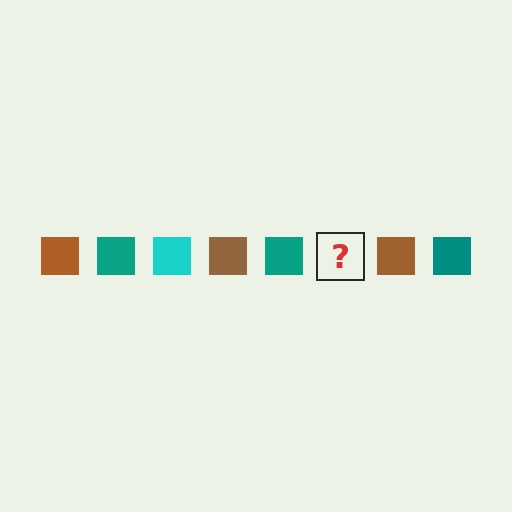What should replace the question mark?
The question mark should be replaced with a cyan square.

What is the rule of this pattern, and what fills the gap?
The rule is that the pattern cycles through brown, teal, cyan squares. The gap should be filled with a cyan square.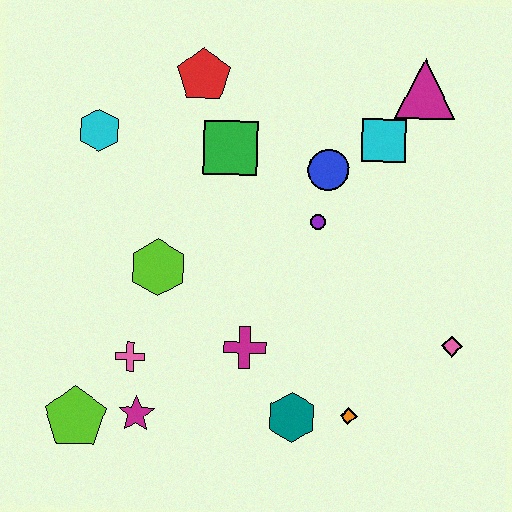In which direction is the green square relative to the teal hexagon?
The green square is above the teal hexagon.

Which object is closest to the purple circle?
The blue circle is closest to the purple circle.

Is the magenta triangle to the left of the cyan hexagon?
No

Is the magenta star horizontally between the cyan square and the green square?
No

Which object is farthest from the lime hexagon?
The magenta triangle is farthest from the lime hexagon.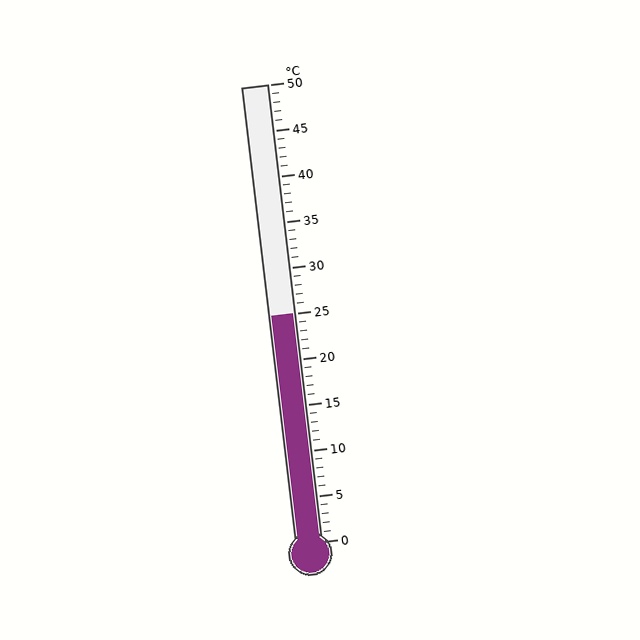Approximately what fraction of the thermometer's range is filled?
The thermometer is filled to approximately 50% of its range.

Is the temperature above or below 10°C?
The temperature is above 10°C.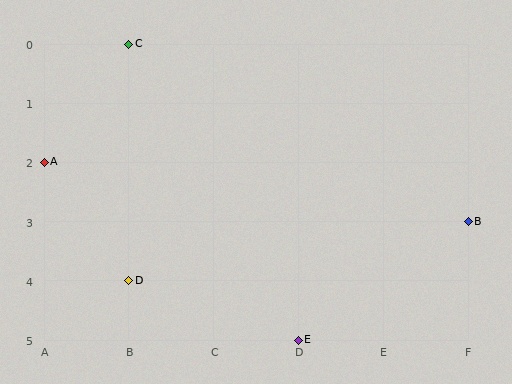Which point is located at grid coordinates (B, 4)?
Point D is at (B, 4).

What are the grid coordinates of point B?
Point B is at grid coordinates (F, 3).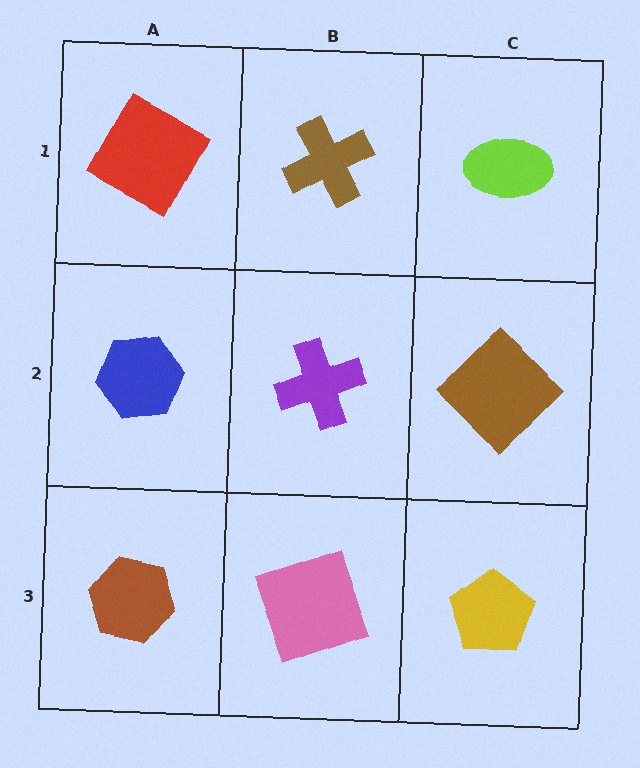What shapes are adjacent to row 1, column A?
A blue hexagon (row 2, column A), a brown cross (row 1, column B).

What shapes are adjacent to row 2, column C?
A lime ellipse (row 1, column C), a yellow pentagon (row 3, column C), a purple cross (row 2, column B).